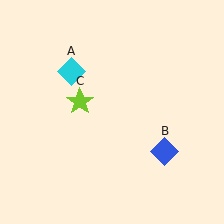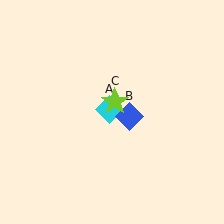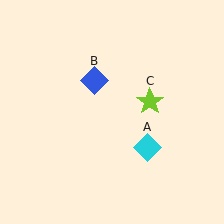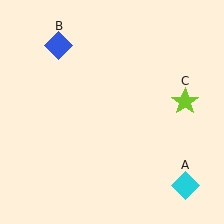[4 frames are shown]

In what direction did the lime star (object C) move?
The lime star (object C) moved right.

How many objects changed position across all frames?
3 objects changed position: cyan diamond (object A), blue diamond (object B), lime star (object C).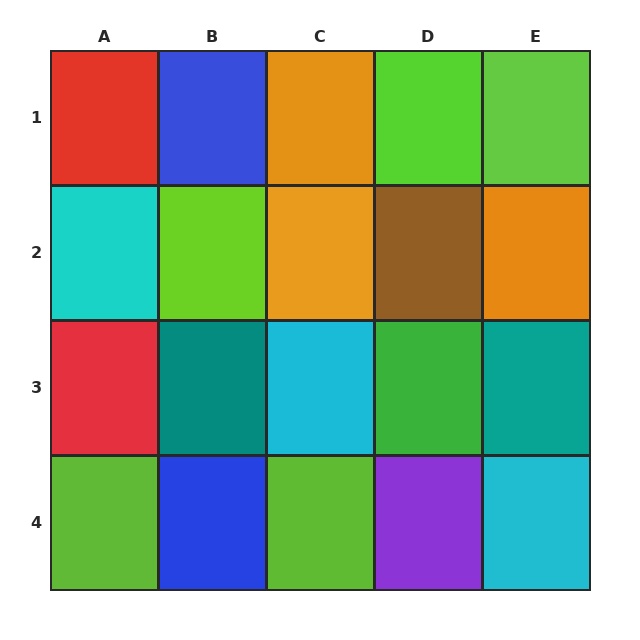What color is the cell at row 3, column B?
Teal.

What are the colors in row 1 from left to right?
Red, blue, orange, lime, lime.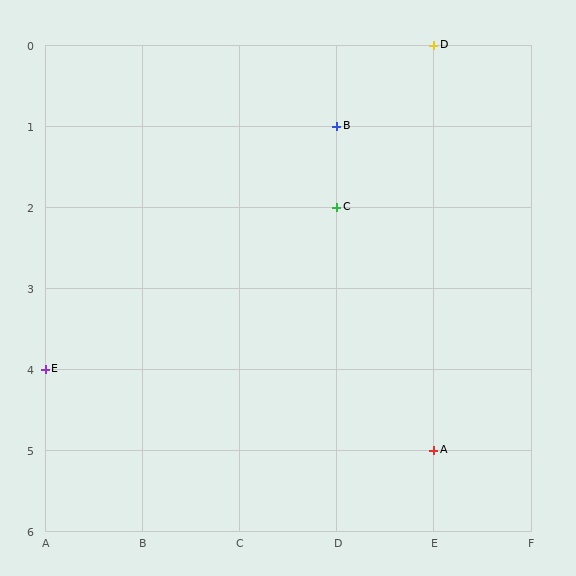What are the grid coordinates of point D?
Point D is at grid coordinates (E, 0).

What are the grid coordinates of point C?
Point C is at grid coordinates (D, 2).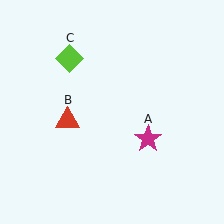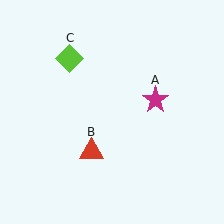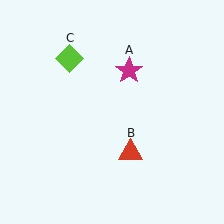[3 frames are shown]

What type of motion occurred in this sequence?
The magenta star (object A), red triangle (object B) rotated counterclockwise around the center of the scene.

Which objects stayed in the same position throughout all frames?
Lime diamond (object C) remained stationary.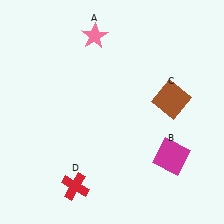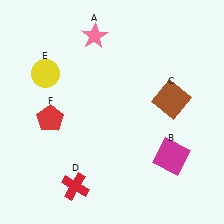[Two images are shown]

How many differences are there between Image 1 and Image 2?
There are 2 differences between the two images.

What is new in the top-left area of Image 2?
A yellow circle (E) was added in the top-left area of Image 2.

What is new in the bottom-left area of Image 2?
A red pentagon (F) was added in the bottom-left area of Image 2.